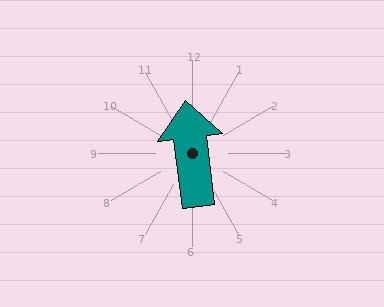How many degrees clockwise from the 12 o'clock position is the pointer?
Approximately 353 degrees.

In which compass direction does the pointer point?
North.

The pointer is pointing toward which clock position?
Roughly 12 o'clock.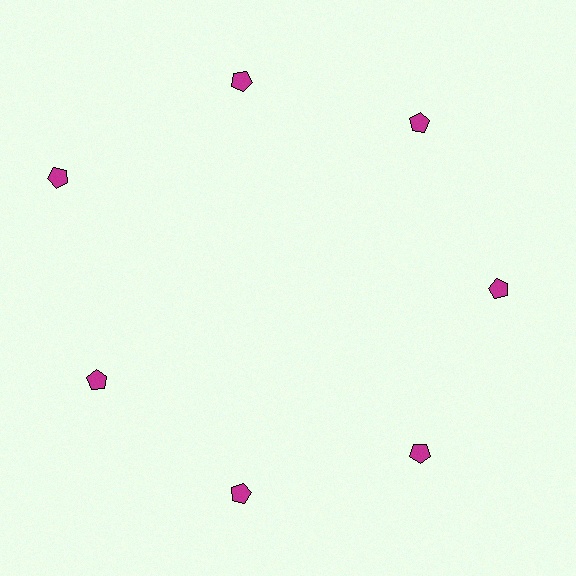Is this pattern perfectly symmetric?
No. The 7 magenta pentagons are arranged in a ring, but one element near the 10 o'clock position is pushed outward from the center, breaking the 7-fold rotational symmetry.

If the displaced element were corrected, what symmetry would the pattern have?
It would have 7-fold rotational symmetry — the pattern would map onto itself every 51 degrees.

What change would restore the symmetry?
The symmetry would be restored by moving it inward, back onto the ring so that all 7 pentagons sit at equal angles and equal distance from the center.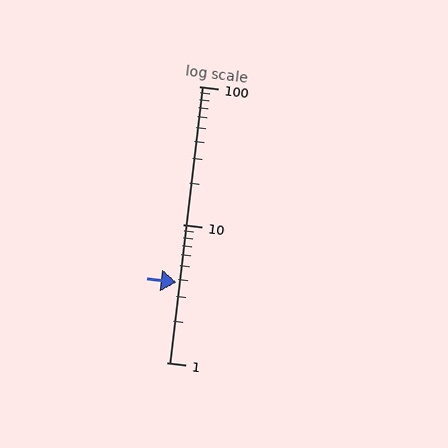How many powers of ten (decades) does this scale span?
The scale spans 2 decades, from 1 to 100.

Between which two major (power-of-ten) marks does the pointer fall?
The pointer is between 1 and 10.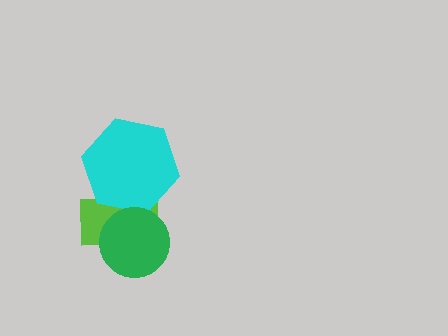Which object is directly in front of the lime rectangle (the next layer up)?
The cyan hexagon is directly in front of the lime rectangle.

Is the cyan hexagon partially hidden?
No, no other shape covers it.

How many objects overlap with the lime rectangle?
2 objects overlap with the lime rectangle.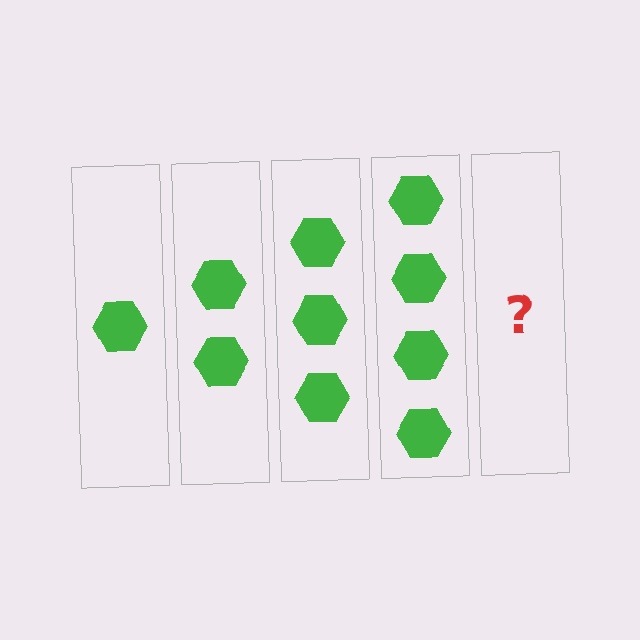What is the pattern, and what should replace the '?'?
The pattern is that each step adds one more hexagon. The '?' should be 5 hexagons.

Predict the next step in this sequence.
The next step is 5 hexagons.